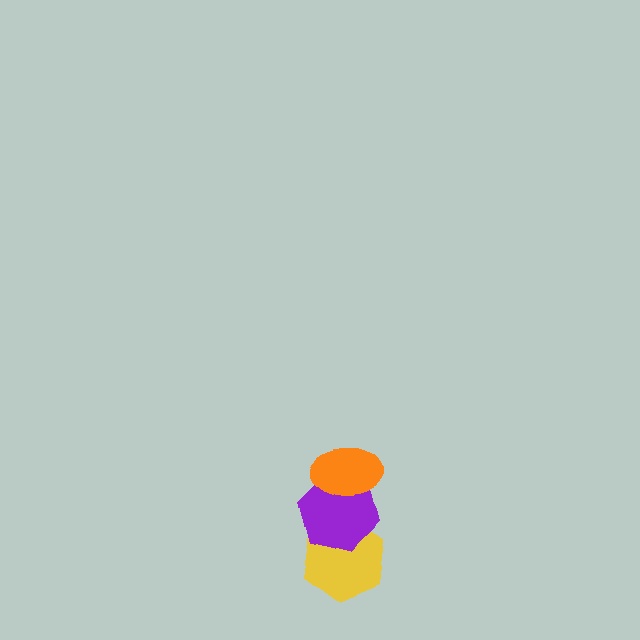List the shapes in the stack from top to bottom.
From top to bottom: the orange ellipse, the purple hexagon, the yellow hexagon.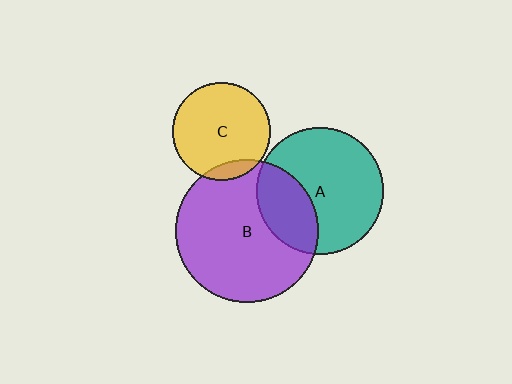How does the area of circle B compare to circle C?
Approximately 2.1 times.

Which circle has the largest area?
Circle B (purple).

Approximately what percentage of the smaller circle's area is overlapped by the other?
Approximately 30%.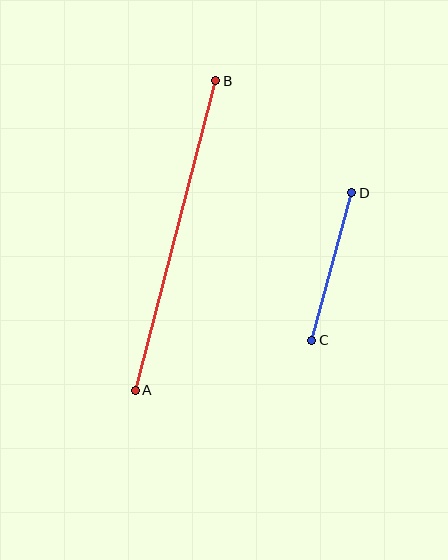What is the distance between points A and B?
The distance is approximately 320 pixels.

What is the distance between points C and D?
The distance is approximately 153 pixels.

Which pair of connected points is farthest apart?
Points A and B are farthest apart.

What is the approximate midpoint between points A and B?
The midpoint is at approximately (176, 236) pixels.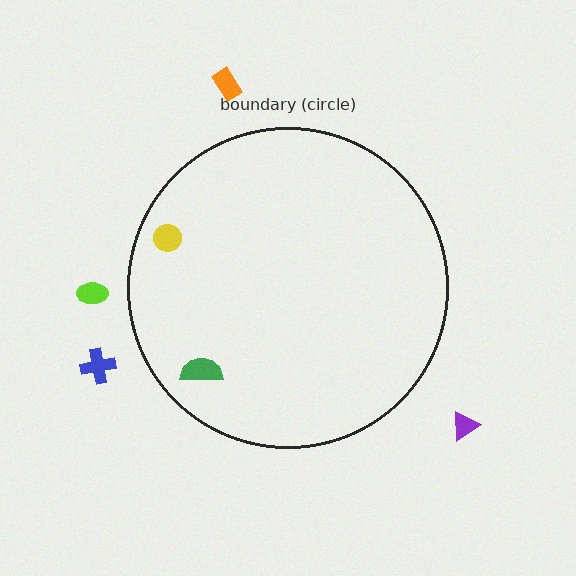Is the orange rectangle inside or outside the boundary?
Outside.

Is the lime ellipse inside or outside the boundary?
Outside.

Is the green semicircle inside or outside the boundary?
Inside.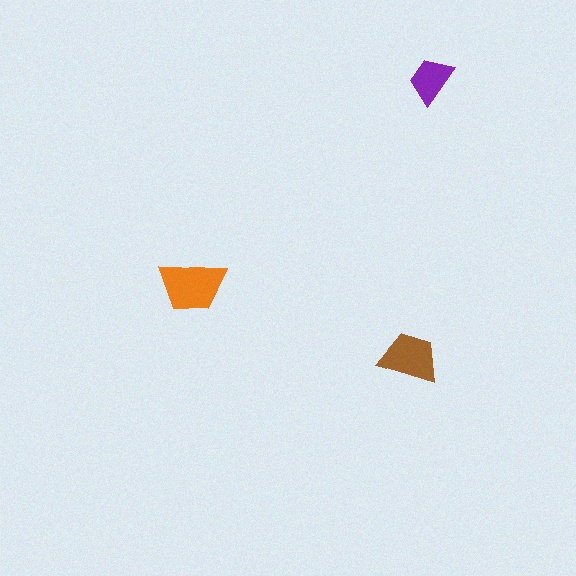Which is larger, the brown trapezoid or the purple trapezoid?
The brown one.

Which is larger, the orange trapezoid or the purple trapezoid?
The orange one.